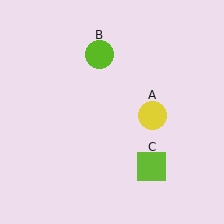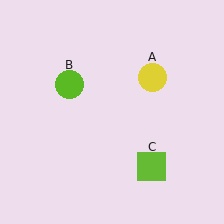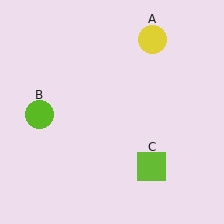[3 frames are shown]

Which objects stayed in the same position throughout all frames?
Lime square (object C) remained stationary.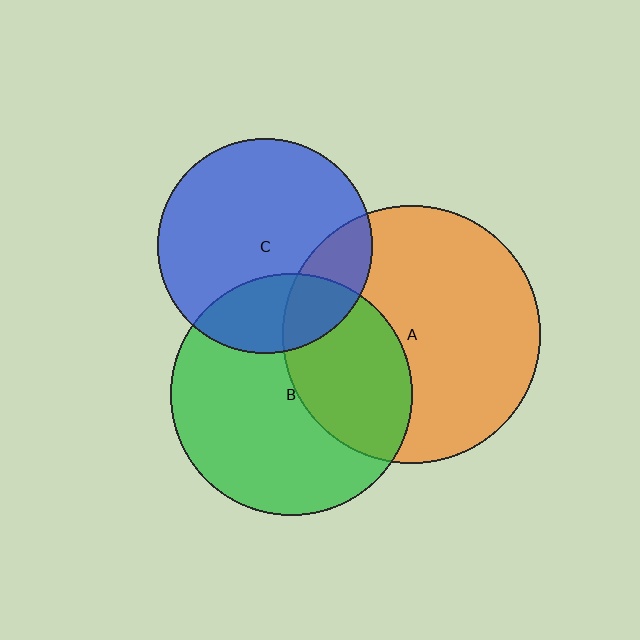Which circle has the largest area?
Circle A (orange).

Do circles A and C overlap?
Yes.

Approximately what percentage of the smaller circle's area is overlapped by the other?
Approximately 20%.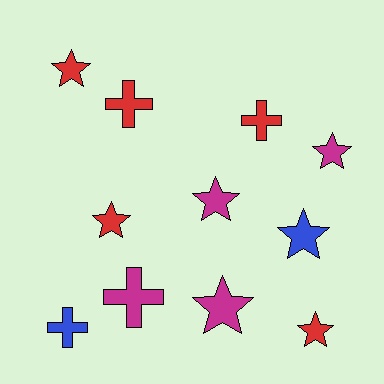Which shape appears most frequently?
Star, with 7 objects.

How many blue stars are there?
There is 1 blue star.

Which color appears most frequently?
Red, with 5 objects.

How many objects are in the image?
There are 11 objects.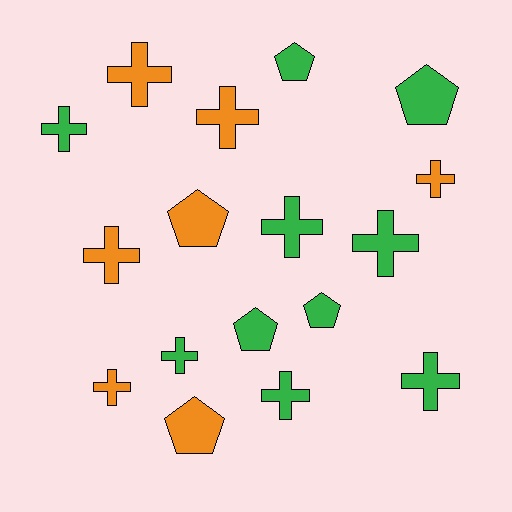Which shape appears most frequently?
Cross, with 11 objects.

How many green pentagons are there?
There are 4 green pentagons.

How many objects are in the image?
There are 17 objects.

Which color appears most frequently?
Green, with 10 objects.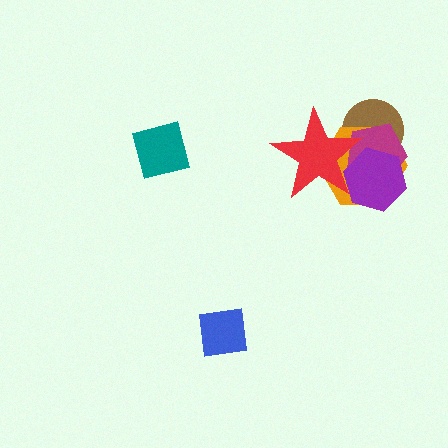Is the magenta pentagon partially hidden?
Yes, it is partially covered by another shape.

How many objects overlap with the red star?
4 objects overlap with the red star.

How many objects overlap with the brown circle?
4 objects overlap with the brown circle.